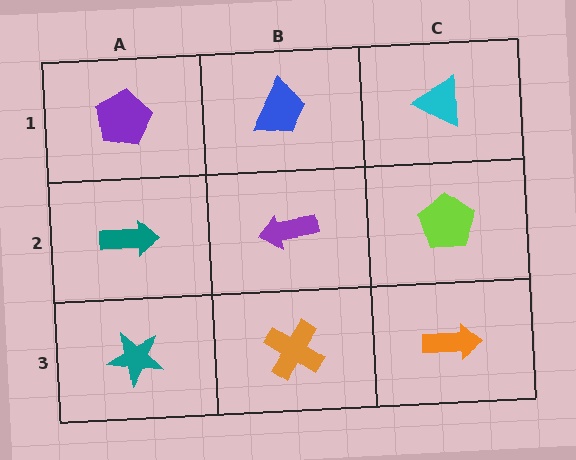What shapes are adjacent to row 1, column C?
A lime pentagon (row 2, column C), a blue trapezoid (row 1, column B).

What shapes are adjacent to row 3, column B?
A purple arrow (row 2, column B), a teal star (row 3, column A), an orange arrow (row 3, column C).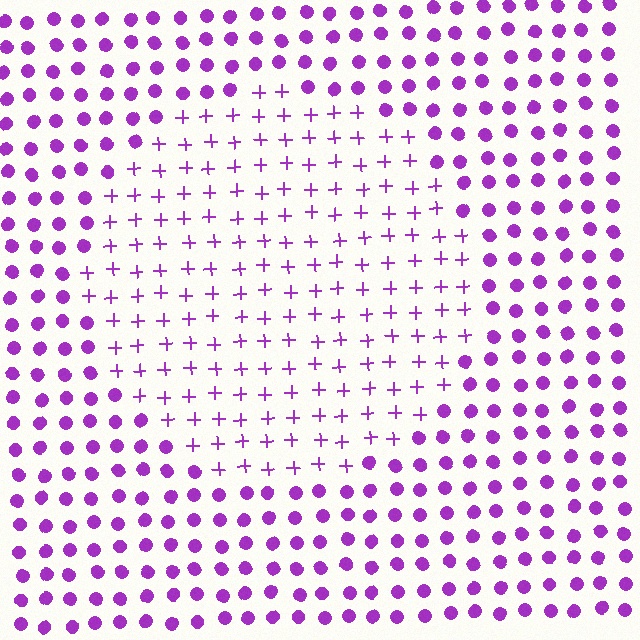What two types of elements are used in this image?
The image uses plus signs inside the circle region and circles outside it.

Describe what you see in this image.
The image is filled with small purple elements arranged in a uniform grid. A circle-shaped region contains plus signs, while the surrounding area contains circles. The boundary is defined purely by the change in element shape.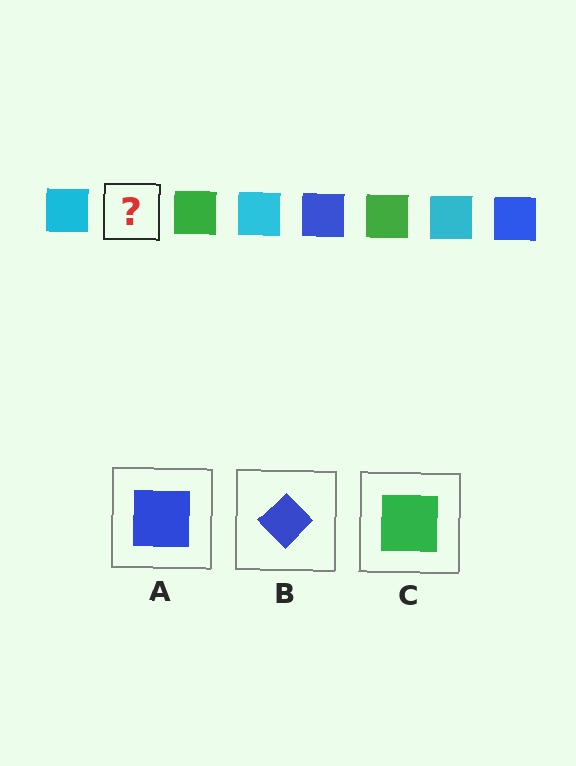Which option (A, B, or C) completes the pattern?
A.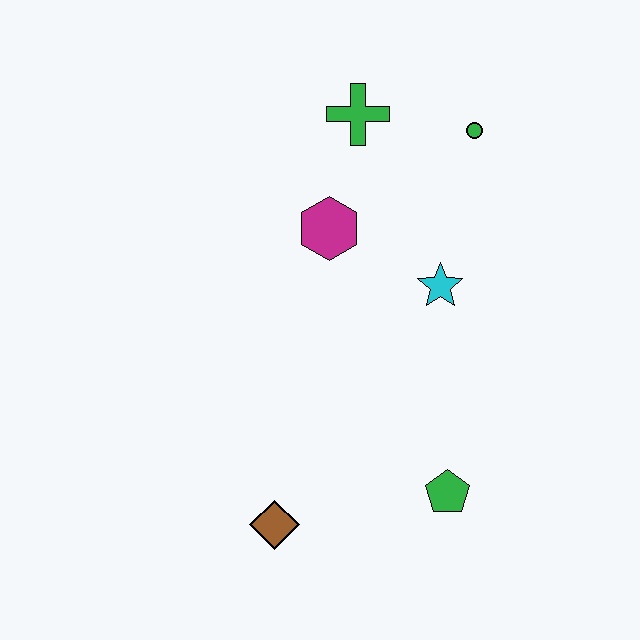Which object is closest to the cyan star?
The magenta hexagon is closest to the cyan star.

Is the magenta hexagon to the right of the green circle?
No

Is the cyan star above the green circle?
No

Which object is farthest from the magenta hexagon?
The brown diamond is farthest from the magenta hexagon.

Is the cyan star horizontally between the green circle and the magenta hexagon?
Yes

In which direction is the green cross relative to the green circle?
The green cross is to the left of the green circle.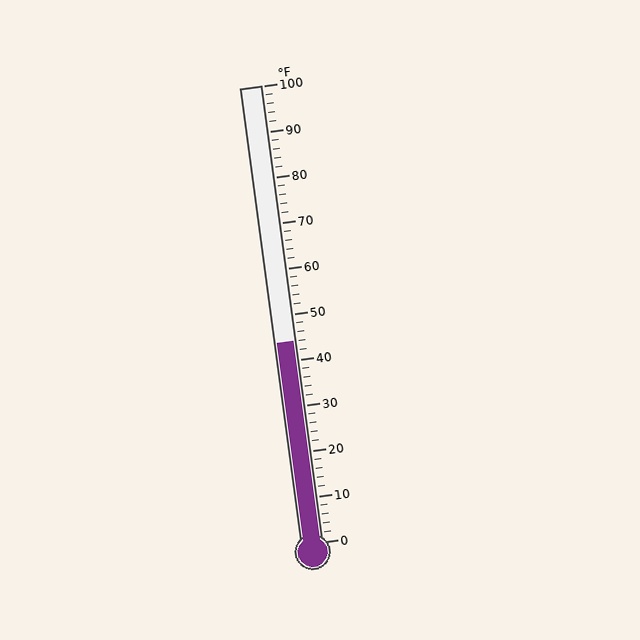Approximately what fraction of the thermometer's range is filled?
The thermometer is filled to approximately 45% of its range.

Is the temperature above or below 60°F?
The temperature is below 60°F.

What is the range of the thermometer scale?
The thermometer scale ranges from 0°F to 100°F.